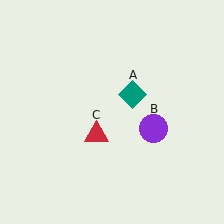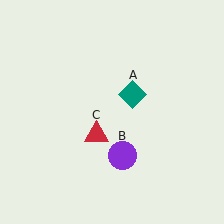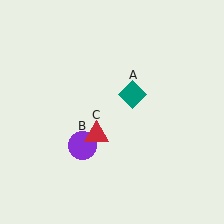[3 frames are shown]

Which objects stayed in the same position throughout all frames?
Teal diamond (object A) and red triangle (object C) remained stationary.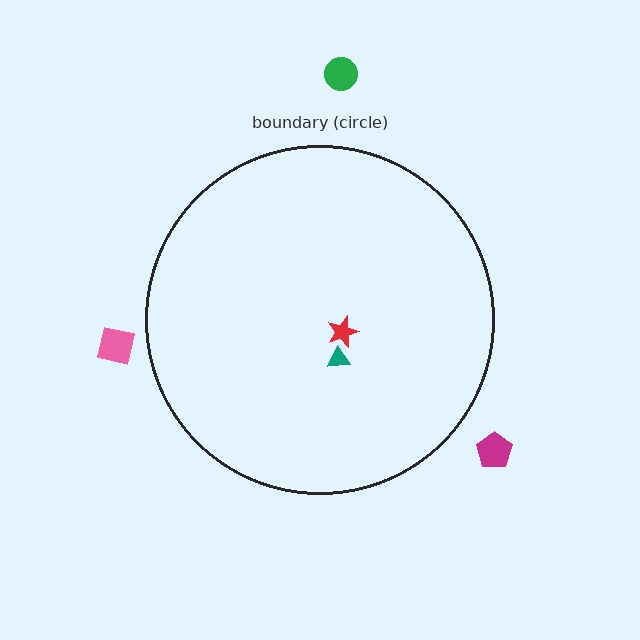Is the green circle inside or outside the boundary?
Outside.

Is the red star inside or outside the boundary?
Inside.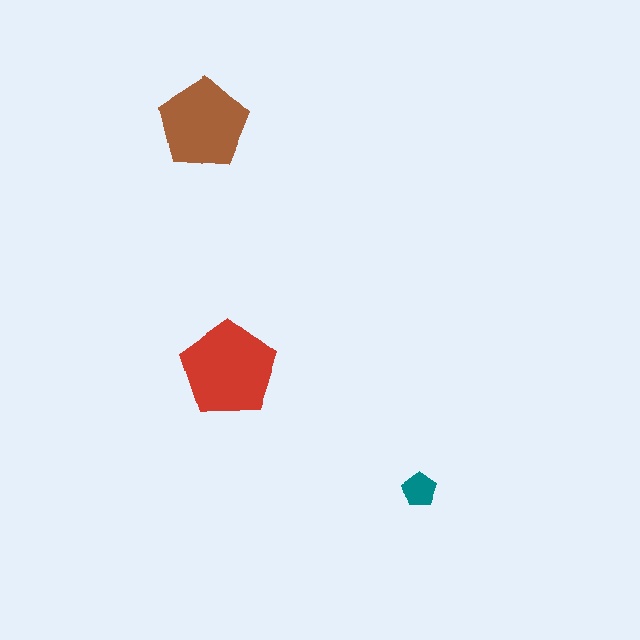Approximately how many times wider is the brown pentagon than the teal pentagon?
About 2.5 times wider.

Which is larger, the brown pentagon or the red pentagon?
The red one.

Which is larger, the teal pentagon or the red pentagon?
The red one.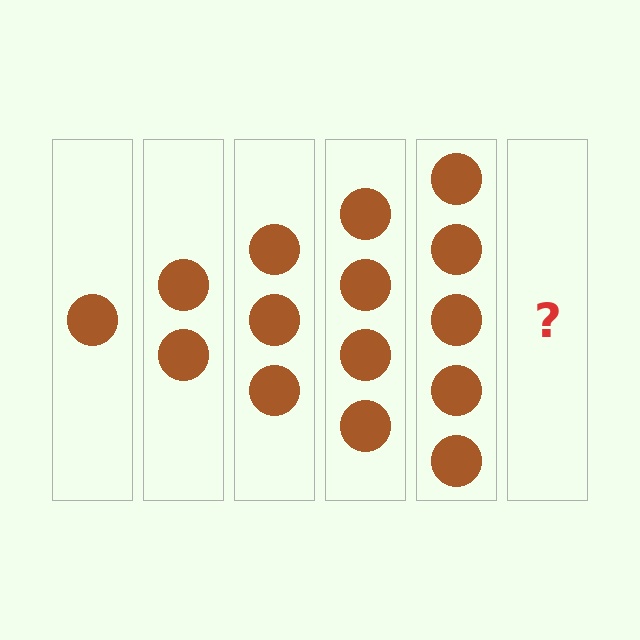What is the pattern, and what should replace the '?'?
The pattern is that each step adds one more circle. The '?' should be 6 circles.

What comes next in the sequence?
The next element should be 6 circles.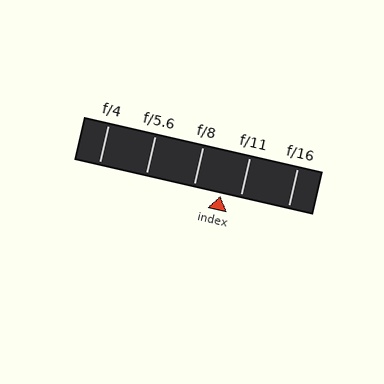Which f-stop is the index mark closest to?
The index mark is closest to f/11.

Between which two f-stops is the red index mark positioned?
The index mark is between f/8 and f/11.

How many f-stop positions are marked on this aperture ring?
There are 5 f-stop positions marked.